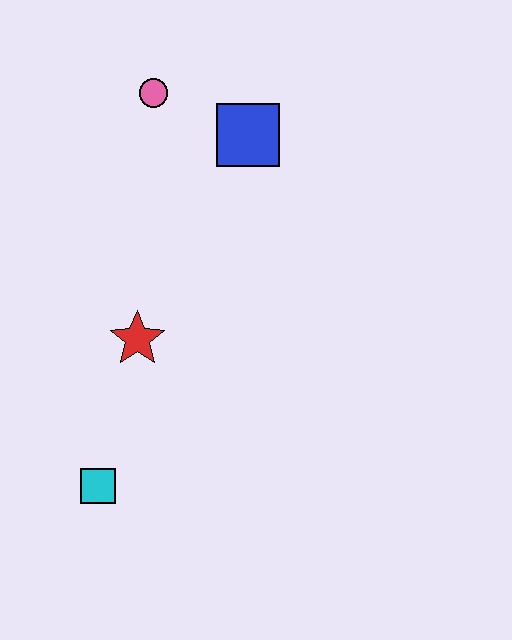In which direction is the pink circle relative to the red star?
The pink circle is above the red star.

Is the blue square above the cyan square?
Yes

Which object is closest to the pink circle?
The blue square is closest to the pink circle.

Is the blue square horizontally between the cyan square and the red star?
No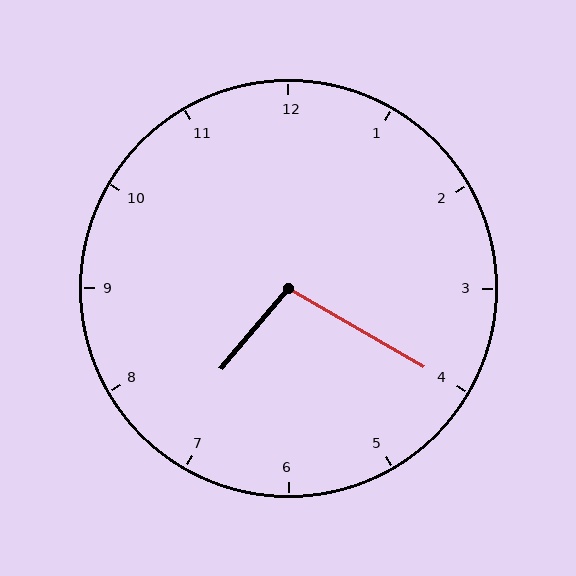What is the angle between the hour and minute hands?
Approximately 100 degrees.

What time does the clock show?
7:20.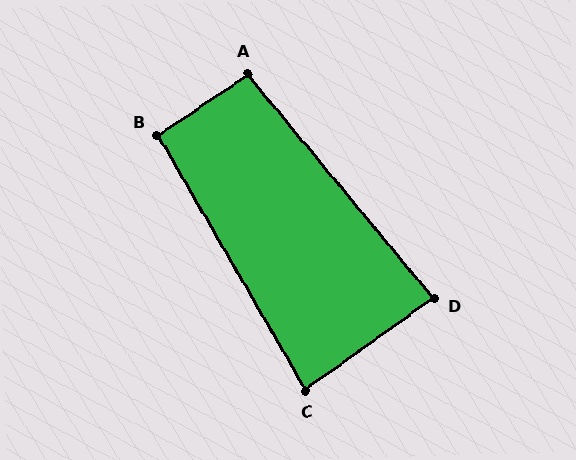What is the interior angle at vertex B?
Approximately 94 degrees (approximately right).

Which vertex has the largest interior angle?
A, at approximately 95 degrees.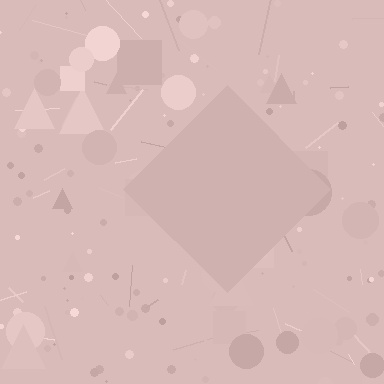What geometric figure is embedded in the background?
A diamond is embedded in the background.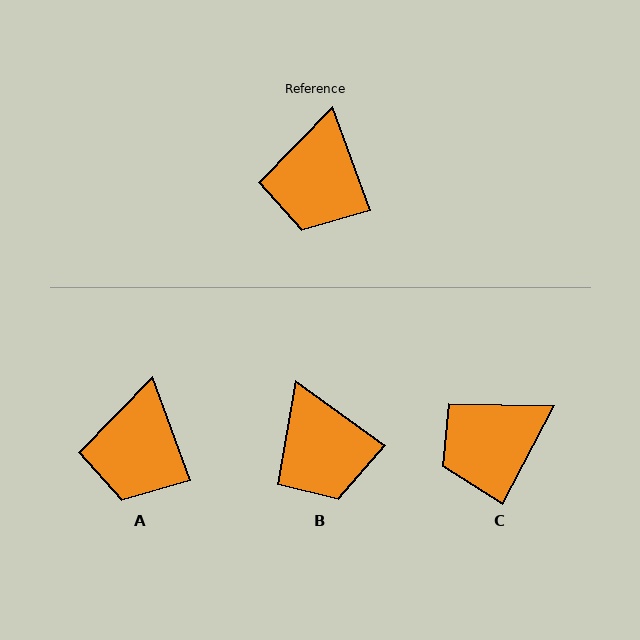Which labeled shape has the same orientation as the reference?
A.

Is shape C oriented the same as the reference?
No, it is off by about 48 degrees.